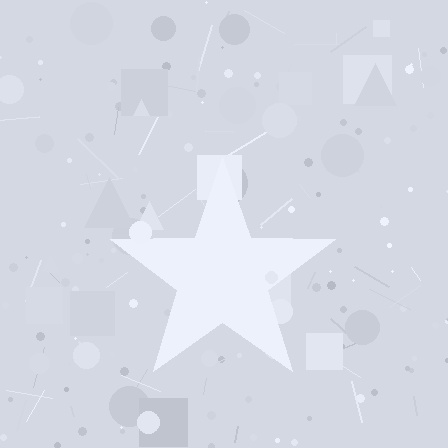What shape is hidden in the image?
A star is hidden in the image.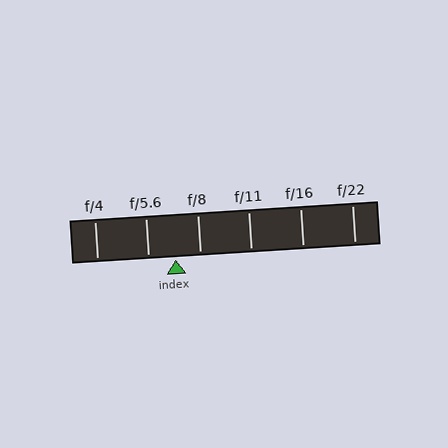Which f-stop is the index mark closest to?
The index mark is closest to f/8.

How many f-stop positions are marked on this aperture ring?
There are 6 f-stop positions marked.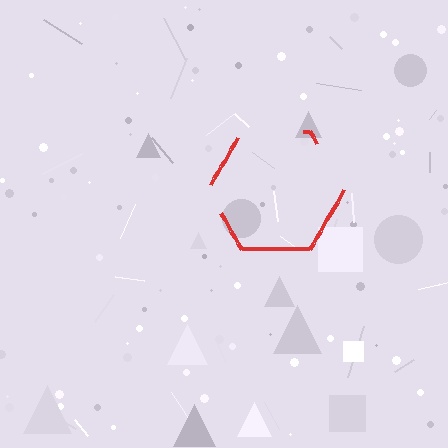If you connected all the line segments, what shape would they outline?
They would outline a hexagon.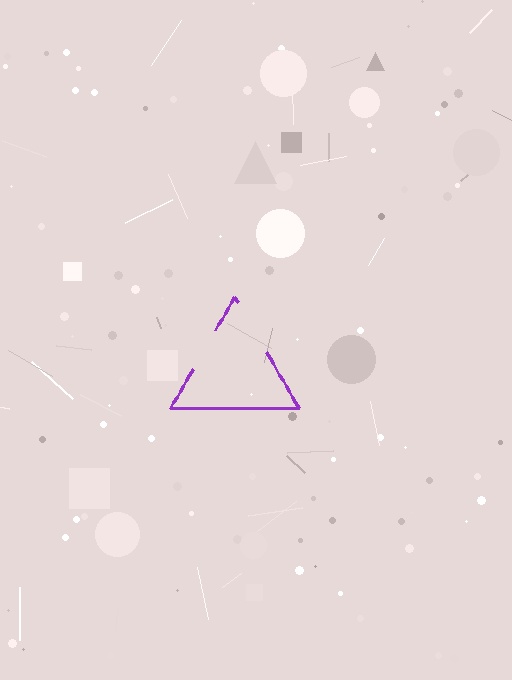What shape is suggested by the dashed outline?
The dashed outline suggests a triangle.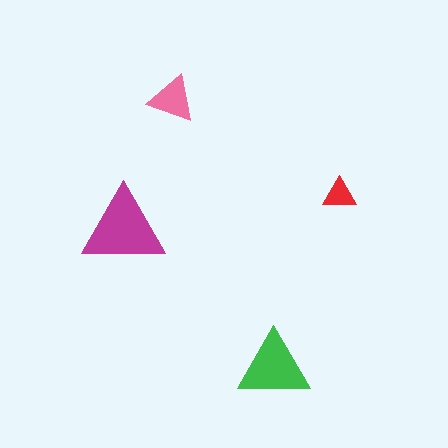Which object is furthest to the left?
The magenta triangle is leftmost.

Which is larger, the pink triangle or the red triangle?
The pink one.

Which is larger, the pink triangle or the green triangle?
The green one.